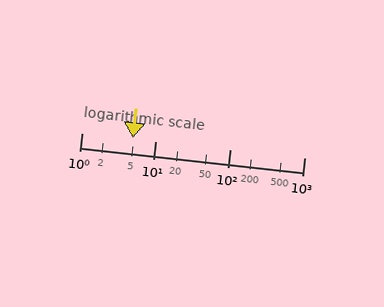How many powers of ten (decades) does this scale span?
The scale spans 3 decades, from 1 to 1000.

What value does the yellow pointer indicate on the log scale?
The pointer indicates approximately 4.9.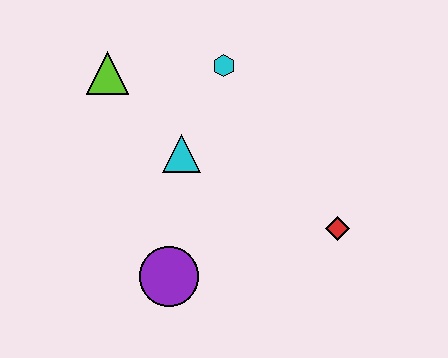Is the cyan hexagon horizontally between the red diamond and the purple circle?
Yes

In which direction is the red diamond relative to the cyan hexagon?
The red diamond is below the cyan hexagon.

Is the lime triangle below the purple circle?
No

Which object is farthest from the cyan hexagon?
The purple circle is farthest from the cyan hexagon.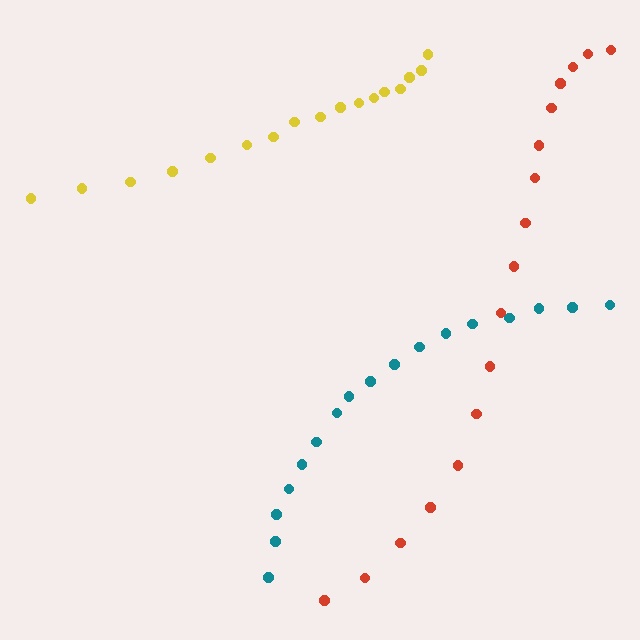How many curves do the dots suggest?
There are 3 distinct paths.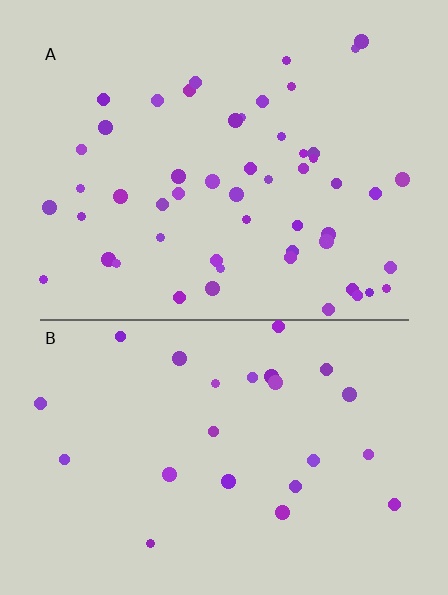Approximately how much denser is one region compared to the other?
Approximately 2.2× — region A over region B.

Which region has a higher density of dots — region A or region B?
A (the top).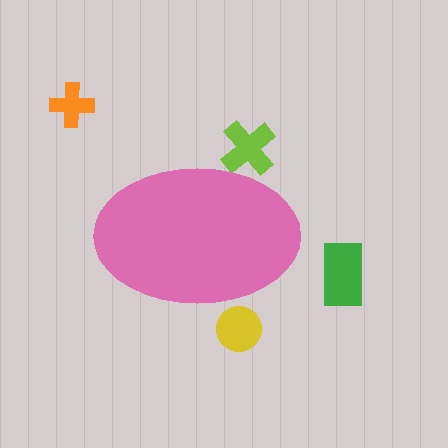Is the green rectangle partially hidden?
No, the green rectangle is fully visible.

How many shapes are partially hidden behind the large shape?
2 shapes are partially hidden.